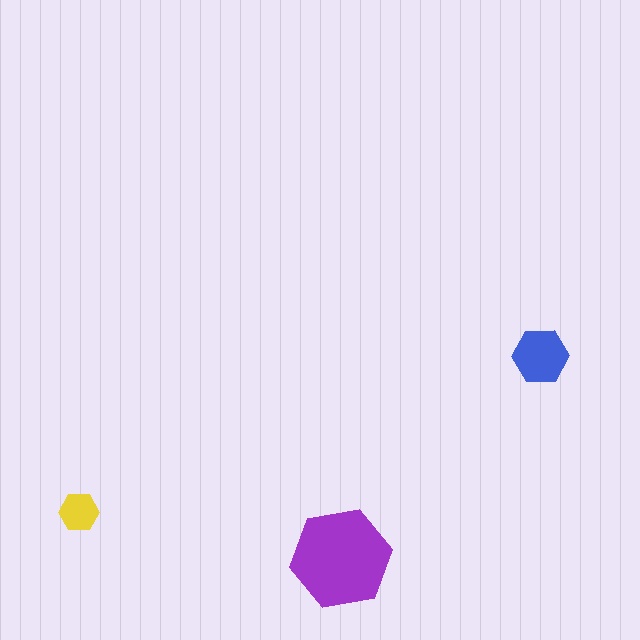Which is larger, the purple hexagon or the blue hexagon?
The purple one.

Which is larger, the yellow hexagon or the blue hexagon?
The blue one.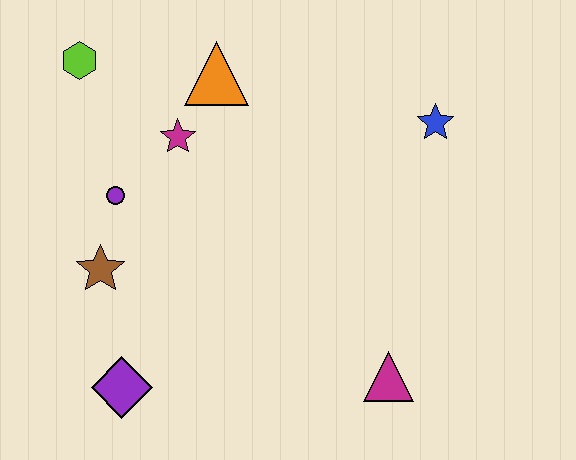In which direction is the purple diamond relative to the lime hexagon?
The purple diamond is below the lime hexagon.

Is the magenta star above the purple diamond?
Yes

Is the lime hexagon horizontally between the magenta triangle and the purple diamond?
No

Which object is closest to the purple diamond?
The brown star is closest to the purple diamond.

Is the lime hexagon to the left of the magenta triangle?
Yes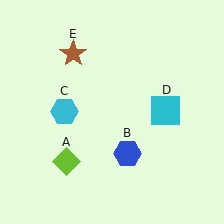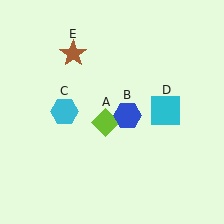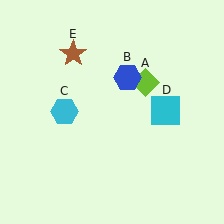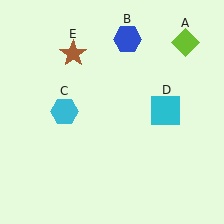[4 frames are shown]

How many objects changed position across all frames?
2 objects changed position: lime diamond (object A), blue hexagon (object B).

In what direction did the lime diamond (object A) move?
The lime diamond (object A) moved up and to the right.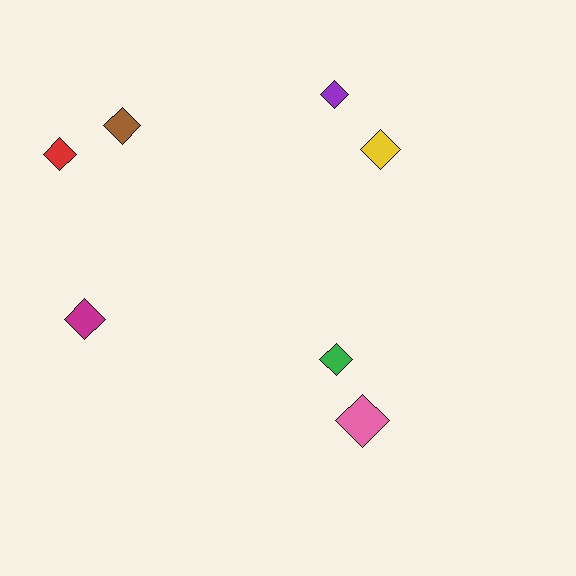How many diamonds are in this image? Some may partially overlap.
There are 7 diamonds.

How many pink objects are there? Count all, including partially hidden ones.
There is 1 pink object.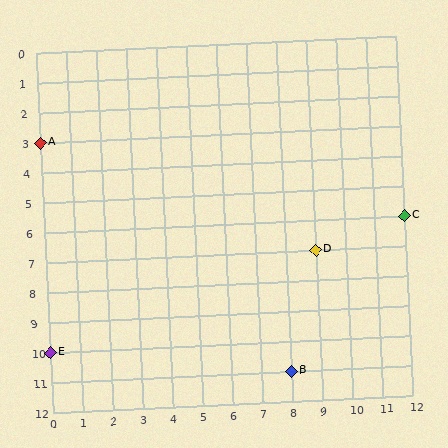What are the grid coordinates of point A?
Point A is at grid coordinates (0, 3).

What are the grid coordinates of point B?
Point B is at grid coordinates (8, 11).